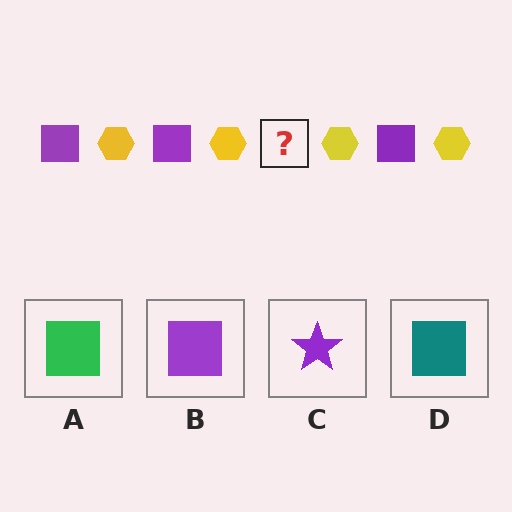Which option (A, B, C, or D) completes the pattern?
B.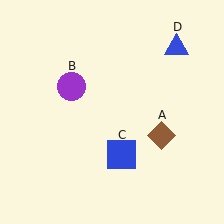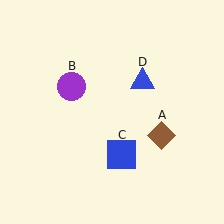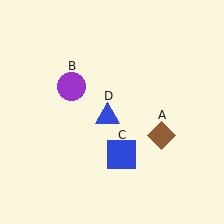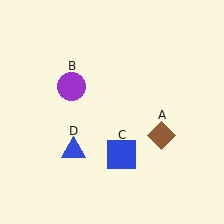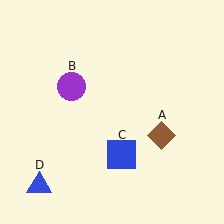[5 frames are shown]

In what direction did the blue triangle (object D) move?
The blue triangle (object D) moved down and to the left.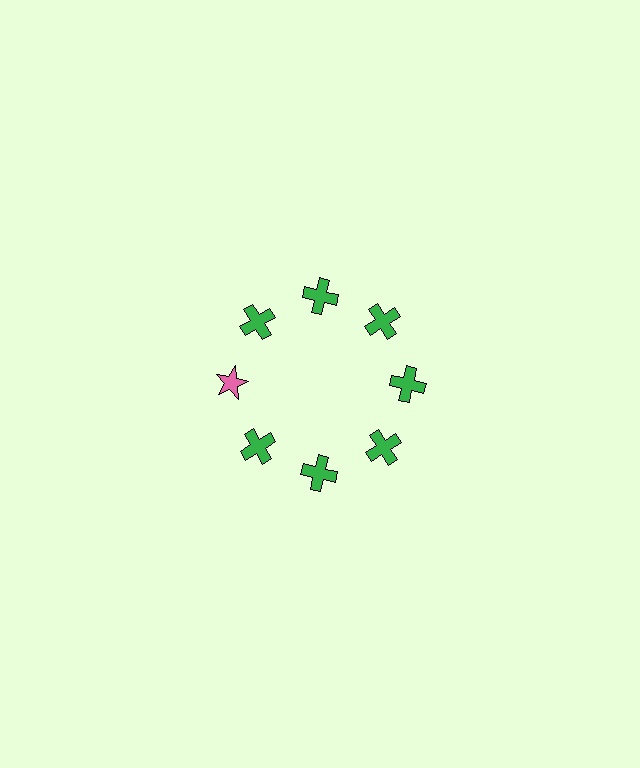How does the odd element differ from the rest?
It differs in both color (pink instead of green) and shape (star instead of cross).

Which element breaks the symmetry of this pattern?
The pink star at roughly the 9 o'clock position breaks the symmetry. All other shapes are green crosses.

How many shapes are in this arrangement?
There are 8 shapes arranged in a ring pattern.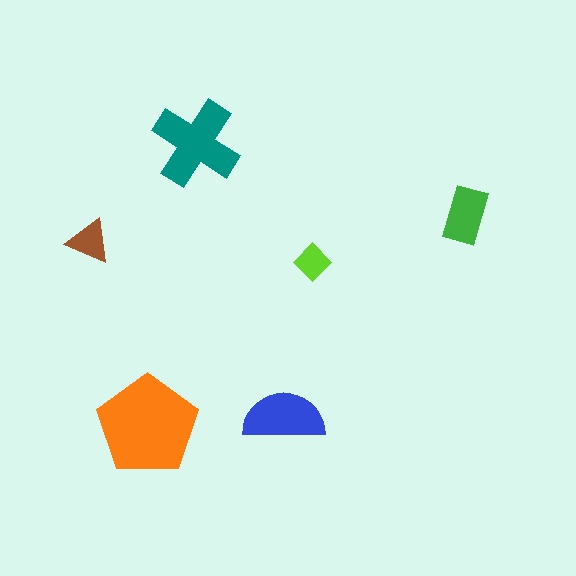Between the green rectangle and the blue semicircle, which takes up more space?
The blue semicircle.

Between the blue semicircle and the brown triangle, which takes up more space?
The blue semicircle.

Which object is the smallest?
The lime diamond.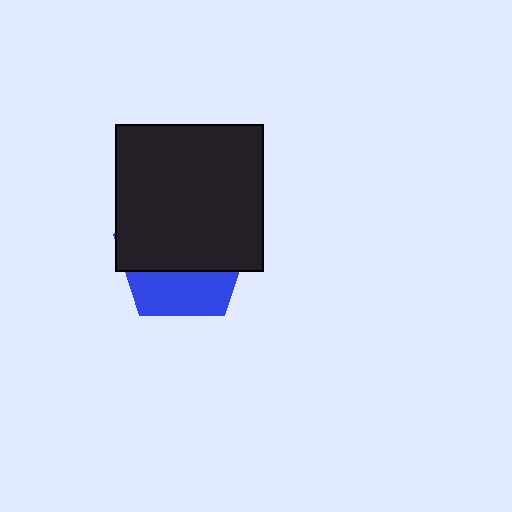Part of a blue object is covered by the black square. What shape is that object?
It is a pentagon.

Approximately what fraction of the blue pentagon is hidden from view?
Roughly 65% of the blue pentagon is hidden behind the black square.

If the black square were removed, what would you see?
You would see the complete blue pentagon.